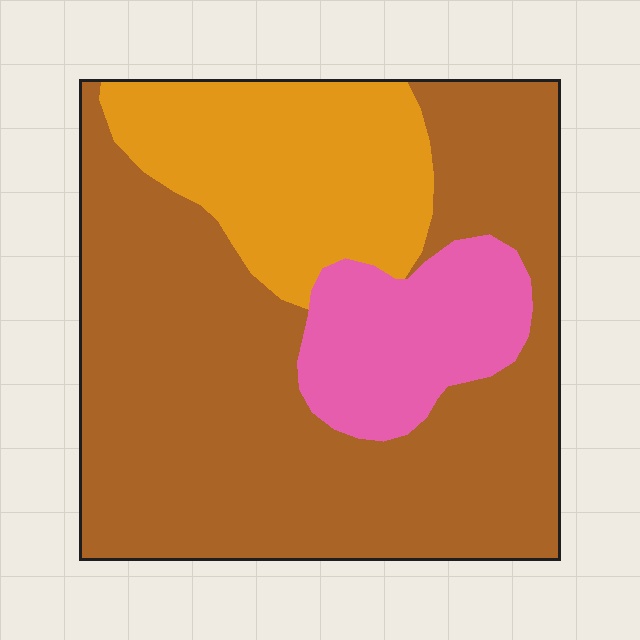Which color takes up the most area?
Brown, at roughly 65%.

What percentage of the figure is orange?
Orange takes up about one fifth (1/5) of the figure.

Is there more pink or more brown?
Brown.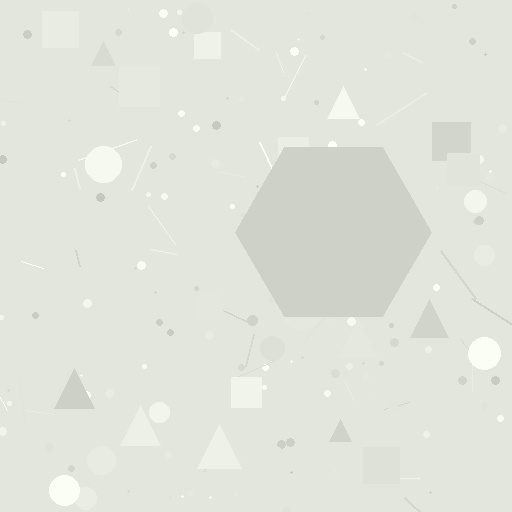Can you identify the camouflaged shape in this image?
The camouflaged shape is a hexagon.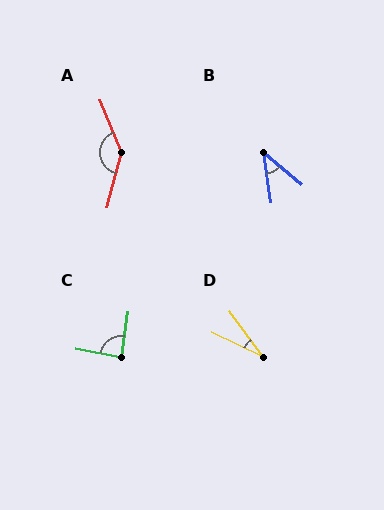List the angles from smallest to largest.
D (28°), B (42°), C (87°), A (142°).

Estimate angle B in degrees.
Approximately 42 degrees.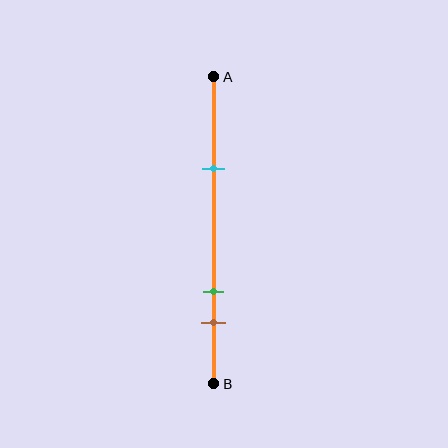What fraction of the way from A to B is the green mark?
The green mark is approximately 70% (0.7) of the way from A to B.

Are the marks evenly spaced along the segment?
No, the marks are not evenly spaced.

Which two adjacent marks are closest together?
The green and brown marks are the closest adjacent pair.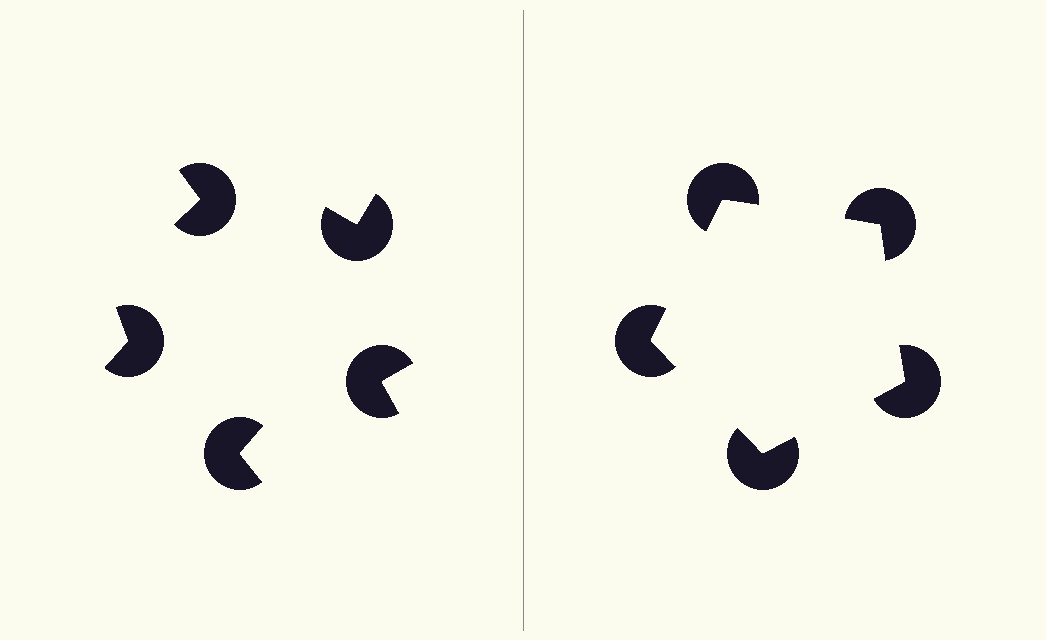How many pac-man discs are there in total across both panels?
10 — 5 on each side.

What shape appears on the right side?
An illusory pentagon.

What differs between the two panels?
The pac-man discs are positioned identically on both sides; only the wedge orientations differ. On the right they align to a pentagon; on the left they are misaligned.